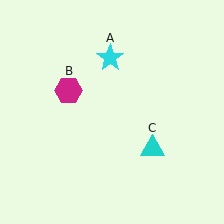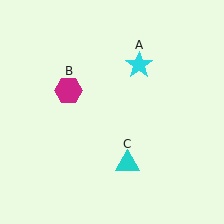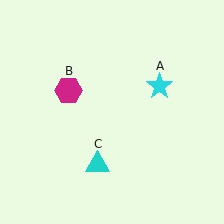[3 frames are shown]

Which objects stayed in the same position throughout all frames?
Magenta hexagon (object B) remained stationary.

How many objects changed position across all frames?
2 objects changed position: cyan star (object A), cyan triangle (object C).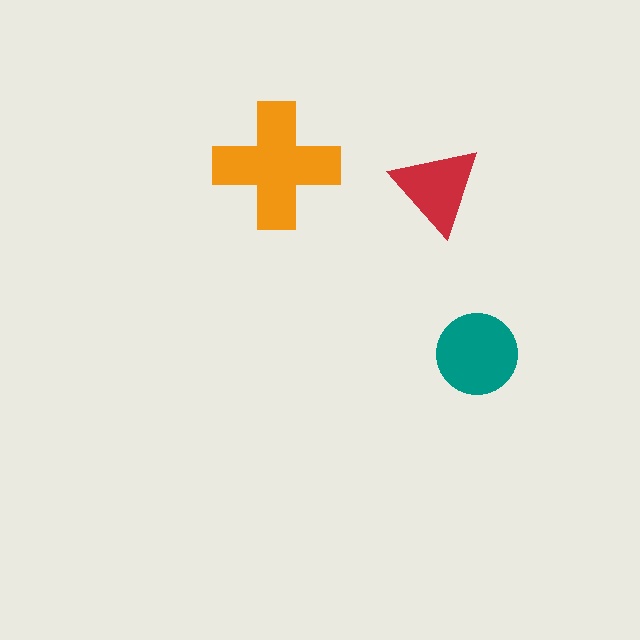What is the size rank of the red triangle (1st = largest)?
3rd.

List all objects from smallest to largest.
The red triangle, the teal circle, the orange cross.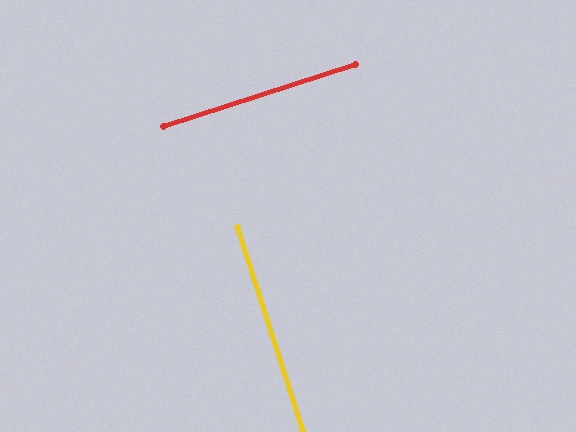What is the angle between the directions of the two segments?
Approximately 90 degrees.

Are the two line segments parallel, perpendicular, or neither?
Perpendicular — they meet at approximately 90°.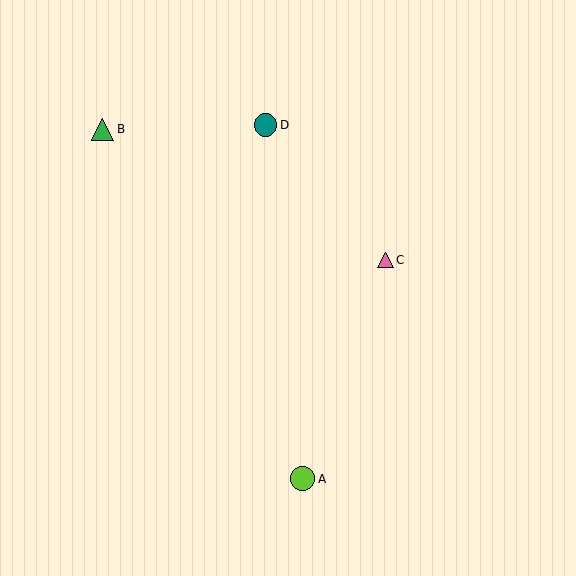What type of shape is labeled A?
Shape A is a lime circle.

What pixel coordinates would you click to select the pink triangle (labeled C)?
Click at (385, 260) to select the pink triangle C.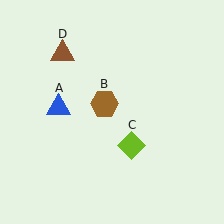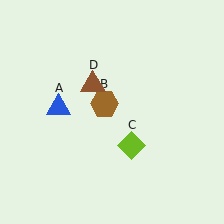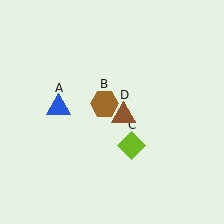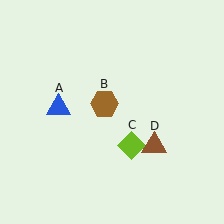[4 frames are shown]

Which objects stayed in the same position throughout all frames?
Blue triangle (object A) and brown hexagon (object B) and lime diamond (object C) remained stationary.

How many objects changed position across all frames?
1 object changed position: brown triangle (object D).